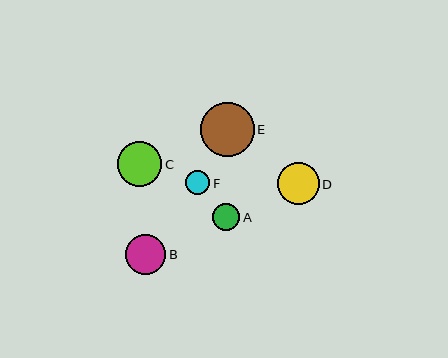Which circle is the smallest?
Circle F is the smallest with a size of approximately 24 pixels.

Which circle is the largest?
Circle E is the largest with a size of approximately 54 pixels.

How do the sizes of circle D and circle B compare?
Circle D and circle B are approximately the same size.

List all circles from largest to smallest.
From largest to smallest: E, C, D, B, A, F.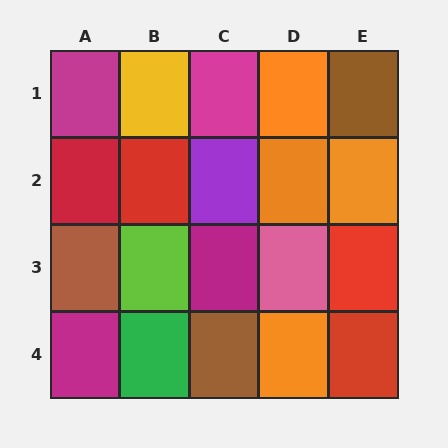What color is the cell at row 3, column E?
Red.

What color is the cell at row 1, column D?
Orange.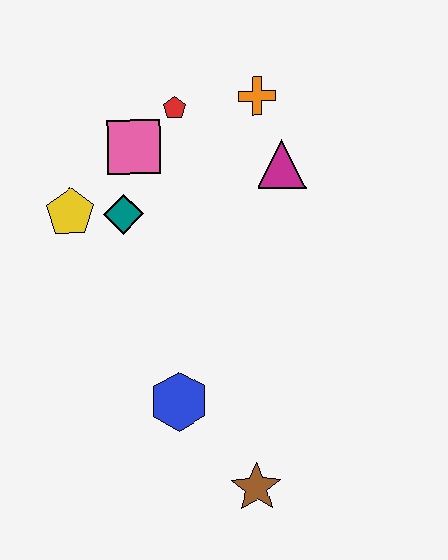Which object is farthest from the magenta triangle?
The brown star is farthest from the magenta triangle.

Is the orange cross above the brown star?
Yes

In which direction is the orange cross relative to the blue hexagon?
The orange cross is above the blue hexagon.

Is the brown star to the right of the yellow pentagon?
Yes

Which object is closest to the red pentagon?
The pink square is closest to the red pentagon.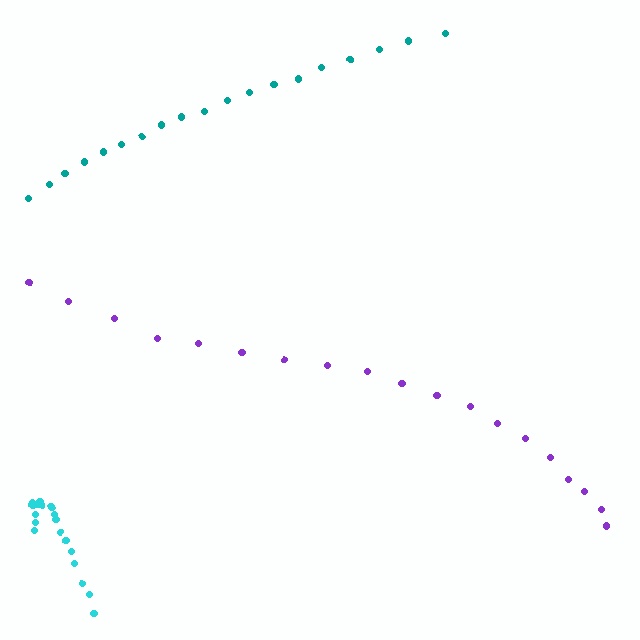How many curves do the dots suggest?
There are 3 distinct paths.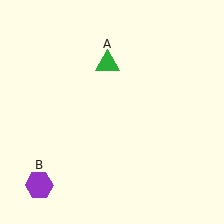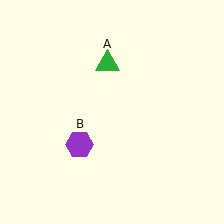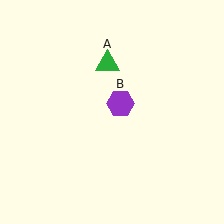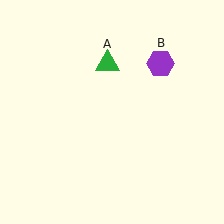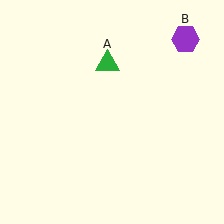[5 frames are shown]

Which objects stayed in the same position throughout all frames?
Green triangle (object A) remained stationary.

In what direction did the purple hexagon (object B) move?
The purple hexagon (object B) moved up and to the right.